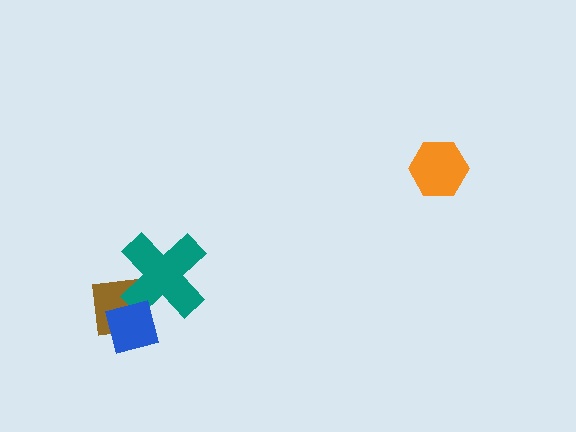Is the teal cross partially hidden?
Yes, it is partially covered by another shape.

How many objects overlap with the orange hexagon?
0 objects overlap with the orange hexagon.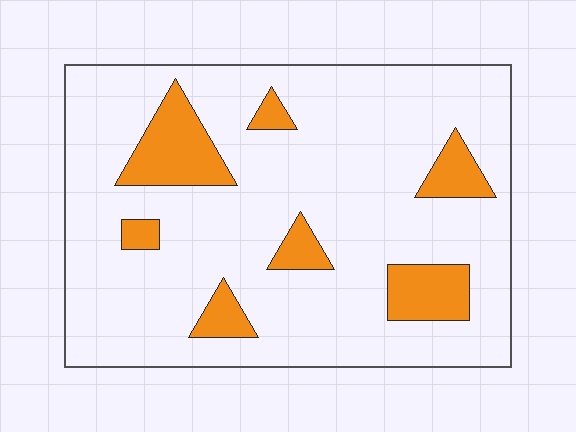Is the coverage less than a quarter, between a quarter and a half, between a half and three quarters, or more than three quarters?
Less than a quarter.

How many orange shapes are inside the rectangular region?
7.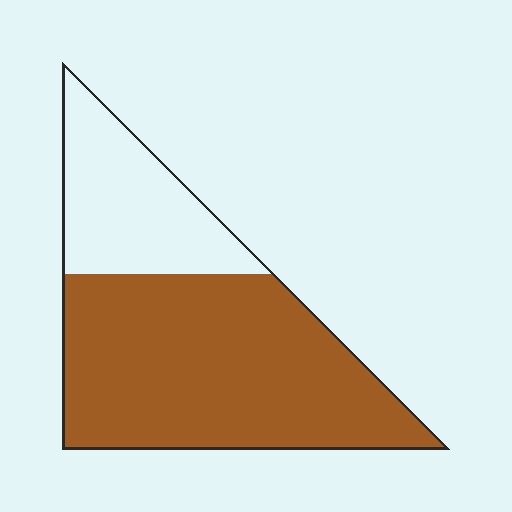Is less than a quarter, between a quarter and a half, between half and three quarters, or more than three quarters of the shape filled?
Between half and three quarters.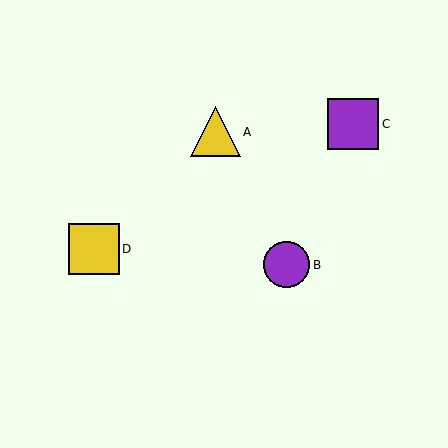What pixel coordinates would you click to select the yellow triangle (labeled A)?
Click at (215, 132) to select the yellow triangle A.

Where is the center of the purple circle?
The center of the purple circle is at (286, 265).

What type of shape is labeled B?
Shape B is a purple circle.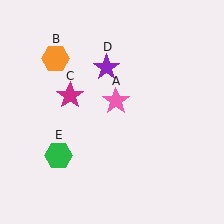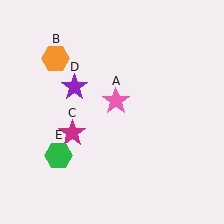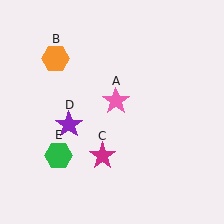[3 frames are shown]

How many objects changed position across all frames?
2 objects changed position: magenta star (object C), purple star (object D).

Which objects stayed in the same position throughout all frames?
Pink star (object A) and orange hexagon (object B) and green hexagon (object E) remained stationary.